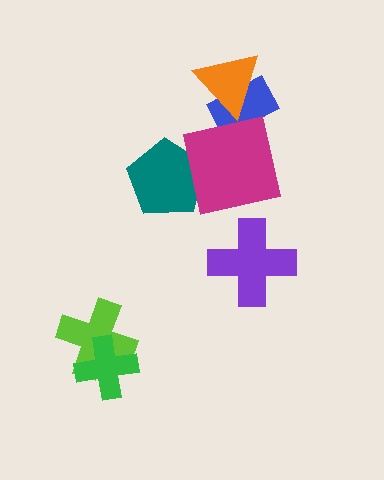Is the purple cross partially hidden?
No, no other shape covers it.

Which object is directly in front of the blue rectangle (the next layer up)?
The orange triangle is directly in front of the blue rectangle.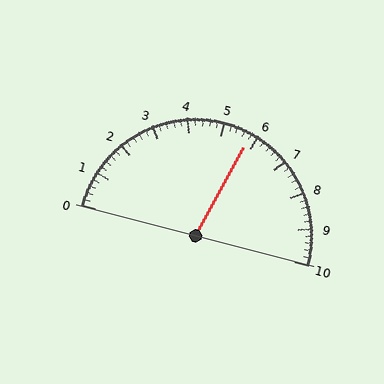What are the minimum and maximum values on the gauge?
The gauge ranges from 0 to 10.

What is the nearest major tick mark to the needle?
The nearest major tick mark is 6.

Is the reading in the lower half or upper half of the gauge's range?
The reading is in the upper half of the range (0 to 10).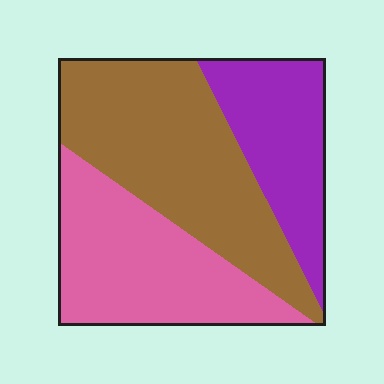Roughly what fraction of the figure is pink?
Pink takes up about one third (1/3) of the figure.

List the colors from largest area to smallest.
From largest to smallest: brown, pink, purple.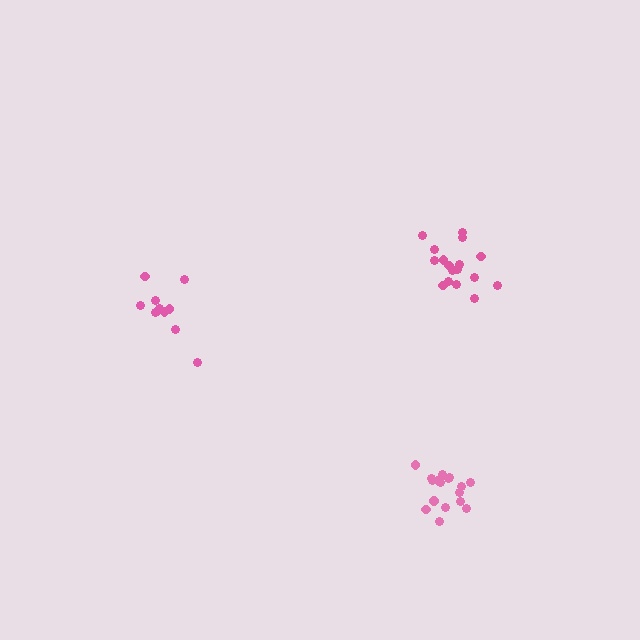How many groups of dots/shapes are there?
There are 3 groups.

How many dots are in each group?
Group 1: 17 dots, Group 2: 11 dots, Group 3: 17 dots (45 total).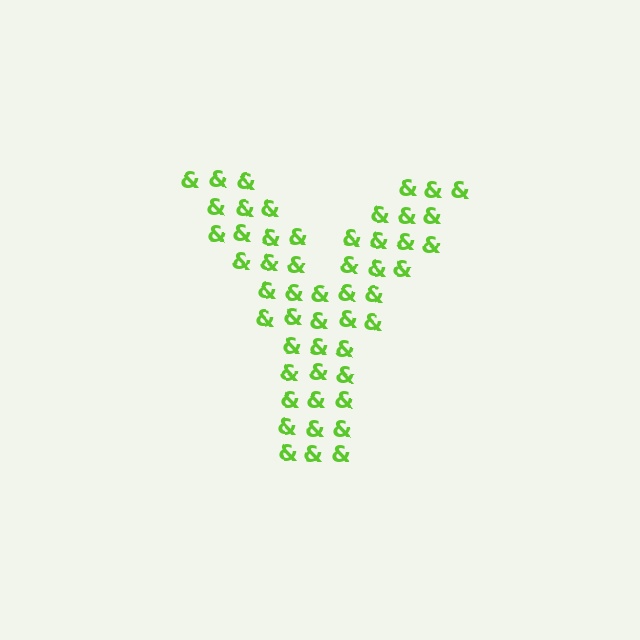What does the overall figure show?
The overall figure shows the letter Y.